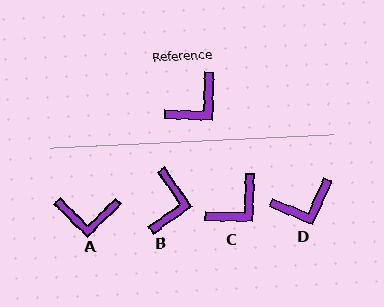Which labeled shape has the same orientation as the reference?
C.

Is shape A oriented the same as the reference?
No, it is off by about 44 degrees.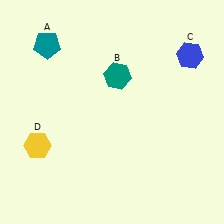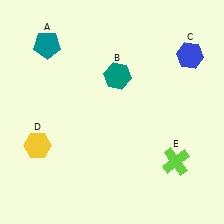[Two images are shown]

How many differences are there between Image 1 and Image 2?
There is 1 difference between the two images.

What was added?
A lime cross (E) was added in Image 2.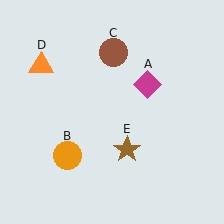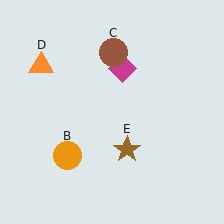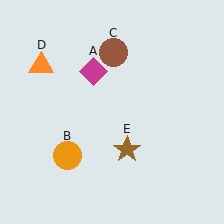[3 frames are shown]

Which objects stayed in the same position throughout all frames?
Orange circle (object B) and brown circle (object C) and orange triangle (object D) and brown star (object E) remained stationary.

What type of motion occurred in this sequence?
The magenta diamond (object A) rotated counterclockwise around the center of the scene.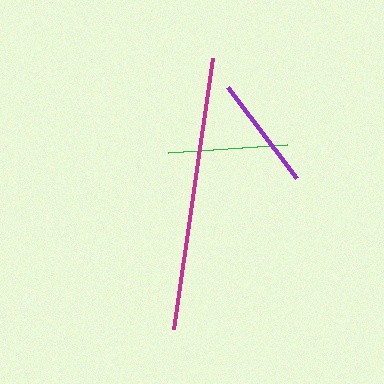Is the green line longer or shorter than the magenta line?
The magenta line is longer than the green line.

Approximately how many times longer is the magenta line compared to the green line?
The magenta line is approximately 2.3 times the length of the green line.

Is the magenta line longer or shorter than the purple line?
The magenta line is longer than the purple line.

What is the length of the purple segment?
The purple segment is approximately 114 pixels long.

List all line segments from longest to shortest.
From longest to shortest: magenta, green, purple.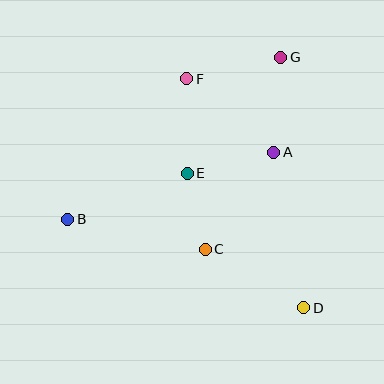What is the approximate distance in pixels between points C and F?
The distance between C and F is approximately 171 pixels.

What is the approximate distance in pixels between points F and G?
The distance between F and G is approximately 96 pixels.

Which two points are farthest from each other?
Points B and G are farthest from each other.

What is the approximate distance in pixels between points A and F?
The distance between A and F is approximately 114 pixels.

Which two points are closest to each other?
Points C and E are closest to each other.